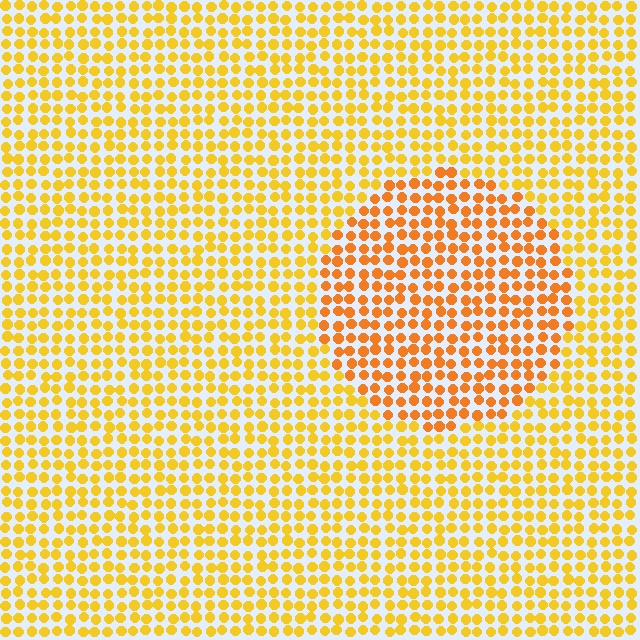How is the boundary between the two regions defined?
The boundary is defined purely by a slight shift in hue (about 22 degrees). Spacing, size, and orientation are identical on both sides.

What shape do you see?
I see a circle.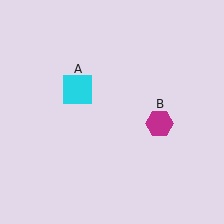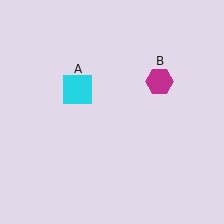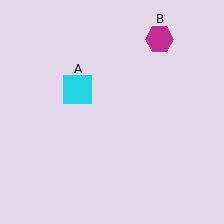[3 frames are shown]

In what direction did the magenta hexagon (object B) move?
The magenta hexagon (object B) moved up.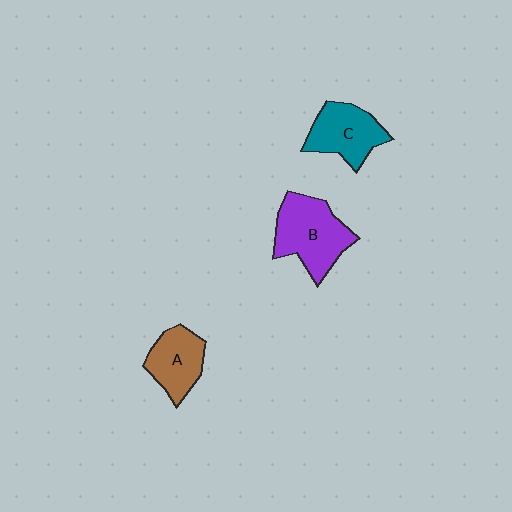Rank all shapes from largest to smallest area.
From largest to smallest: B (purple), C (teal), A (brown).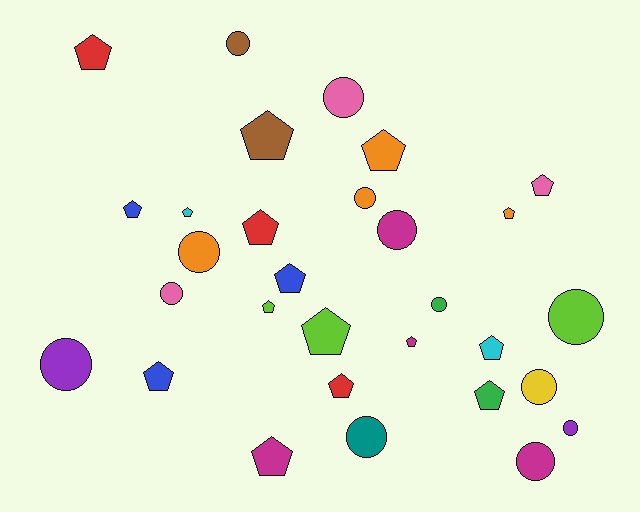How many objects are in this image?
There are 30 objects.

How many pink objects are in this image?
There are 3 pink objects.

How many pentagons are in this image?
There are 17 pentagons.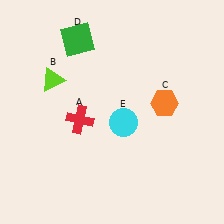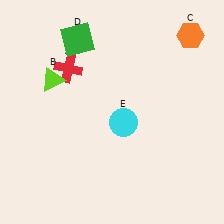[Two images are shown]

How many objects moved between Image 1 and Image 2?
2 objects moved between the two images.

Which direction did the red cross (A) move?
The red cross (A) moved up.